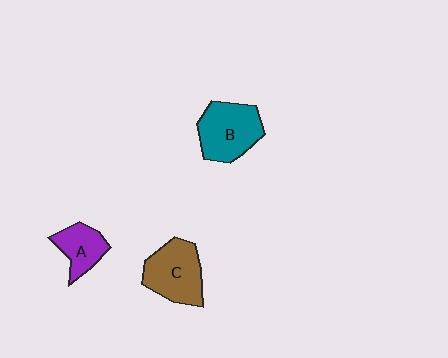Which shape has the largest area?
Shape B (teal).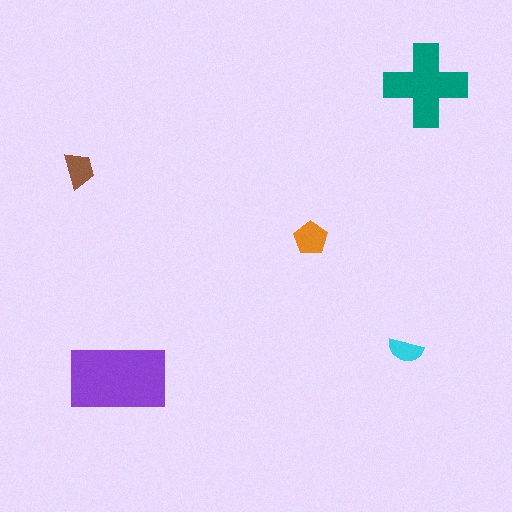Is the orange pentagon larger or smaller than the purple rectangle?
Smaller.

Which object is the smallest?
The cyan semicircle.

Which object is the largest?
The purple rectangle.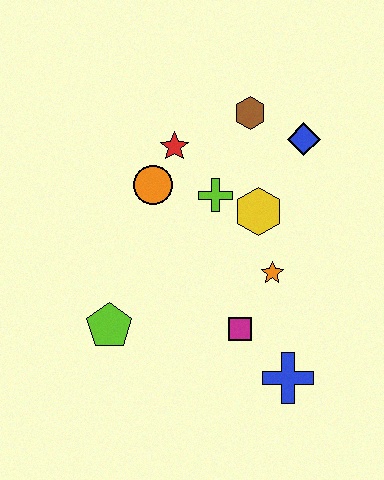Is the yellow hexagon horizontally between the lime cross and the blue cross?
Yes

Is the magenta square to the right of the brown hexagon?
No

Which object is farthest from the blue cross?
The brown hexagon is farthest from the blue cross.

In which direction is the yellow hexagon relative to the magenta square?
The yellow hexagon is above the magenta square.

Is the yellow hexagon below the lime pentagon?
No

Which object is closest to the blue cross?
The magenta square is closest to the blue cross.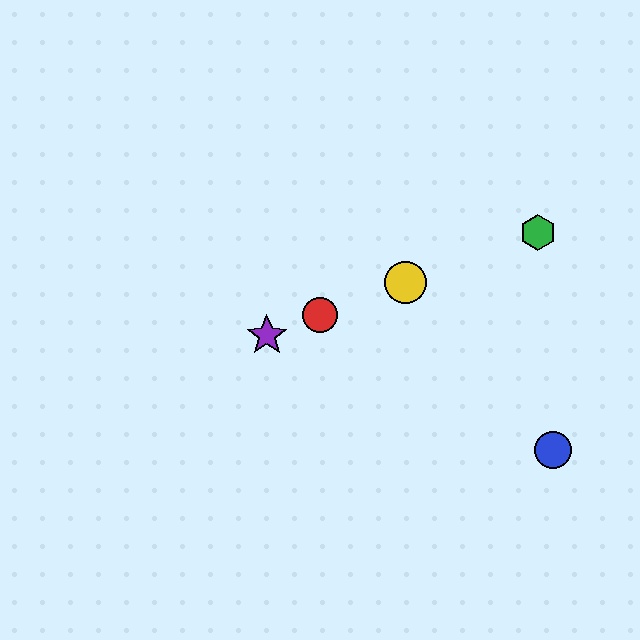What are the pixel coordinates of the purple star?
The purple star is at (267, 335).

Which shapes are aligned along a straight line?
The red circle, the green hexagon, the yellow circle, the purple star are aligned along a straight line.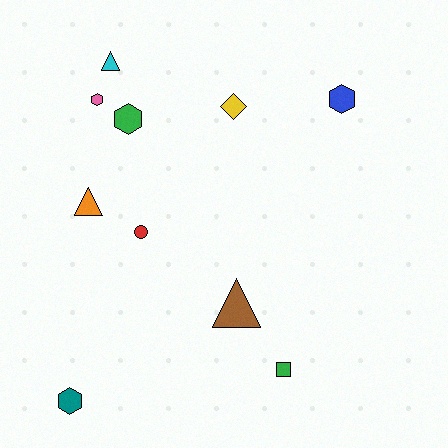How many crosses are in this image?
There are no crosses.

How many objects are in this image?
There are 10 objects.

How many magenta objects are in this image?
There are no magenta objects.